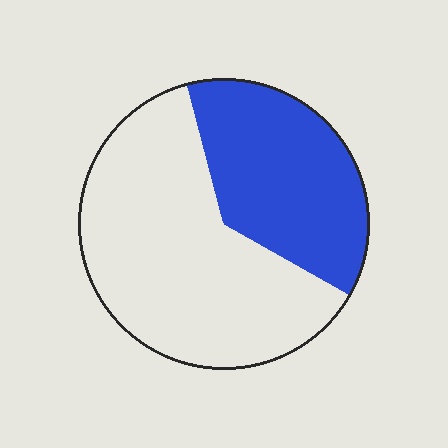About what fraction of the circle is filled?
About three eighths (3/8).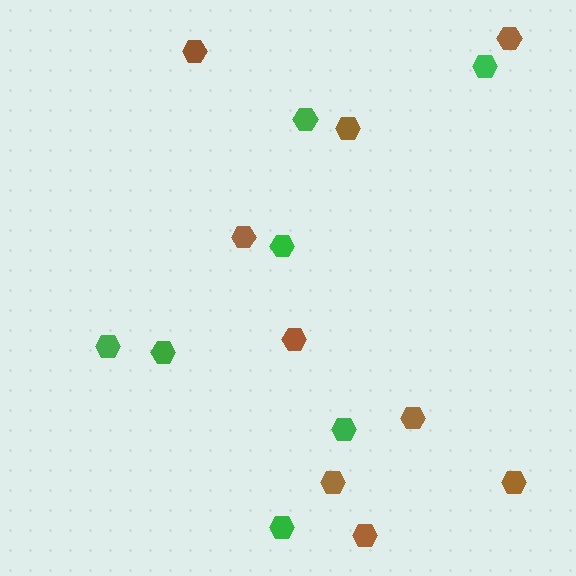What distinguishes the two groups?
There are 2 groups: one group of green hexagons (7) and one group of brown hexagons (9).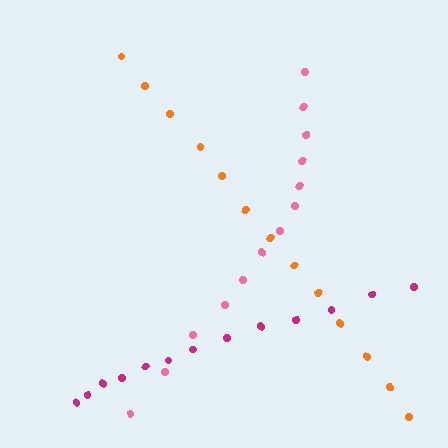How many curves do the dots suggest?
There are 3 distinct paths.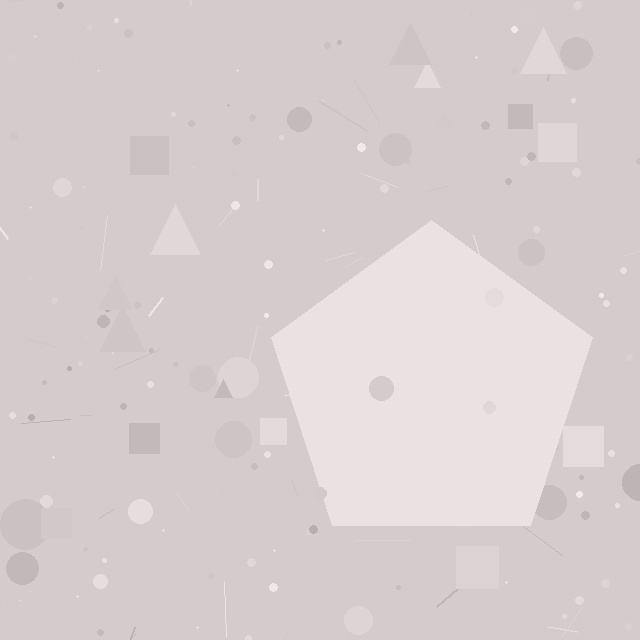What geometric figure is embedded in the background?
A pentagon is embedded in the background.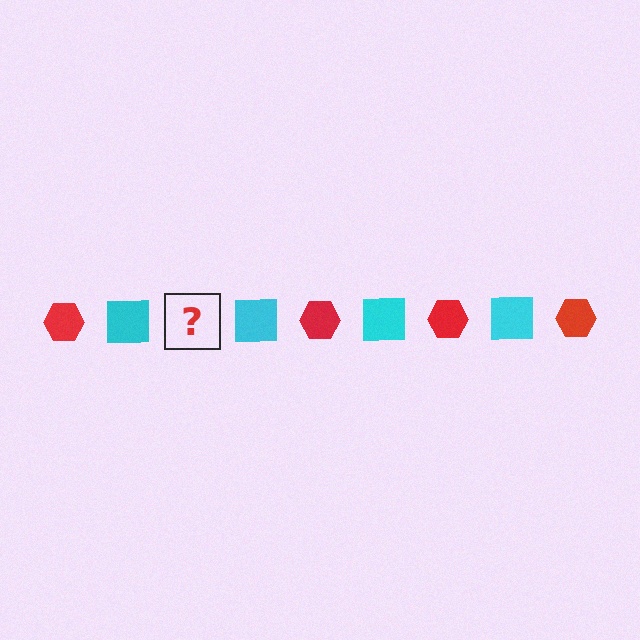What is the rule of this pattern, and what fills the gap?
The rule is that the pattern alternates between red hexagon and cyan square. The gap should be filled with a red hexagon.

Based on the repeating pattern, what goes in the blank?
The blank should be a red hexagon.